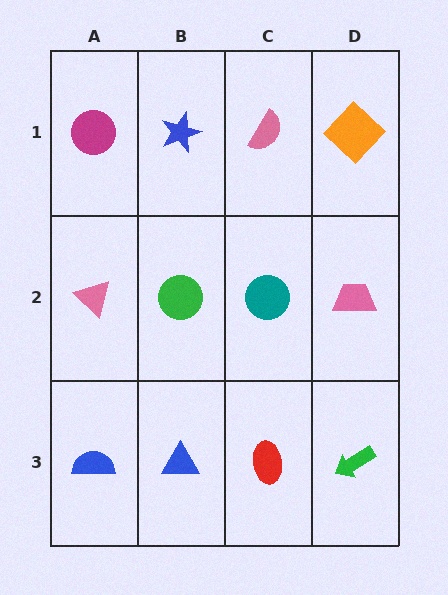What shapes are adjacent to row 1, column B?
A green circle (row 2, column B), a magenta circle (row 1, column A), a pink semicircle (row 1, column C).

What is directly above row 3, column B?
A green circle.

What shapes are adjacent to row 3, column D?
A pink trapezoid (row 2, column D), a red ellipse (row 3, column C).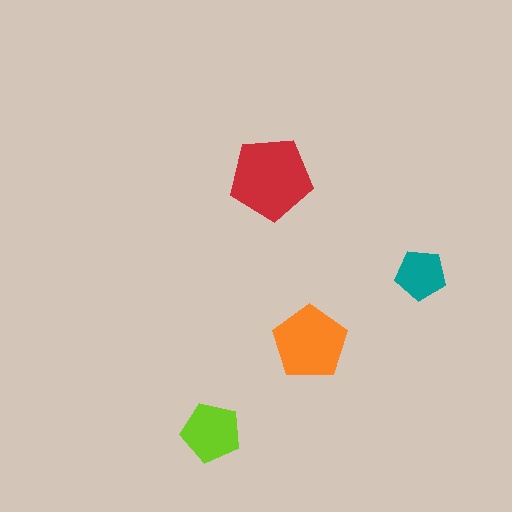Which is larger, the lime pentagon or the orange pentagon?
The orange one.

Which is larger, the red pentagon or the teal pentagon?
The red one.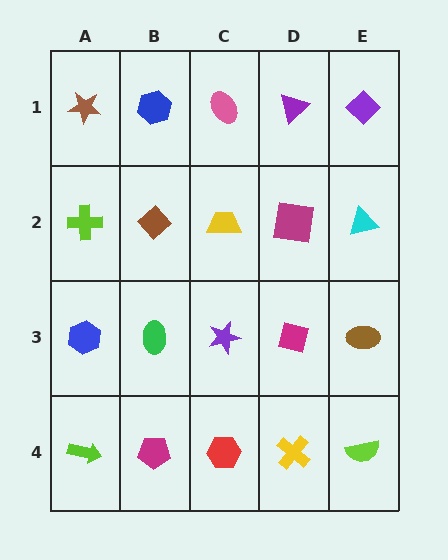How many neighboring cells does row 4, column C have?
3.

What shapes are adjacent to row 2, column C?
A pink ellipse (row 1, column C), a purple star (row 3, column C), a brown diamond (row 2, column B), a magenta square (row 2, column D).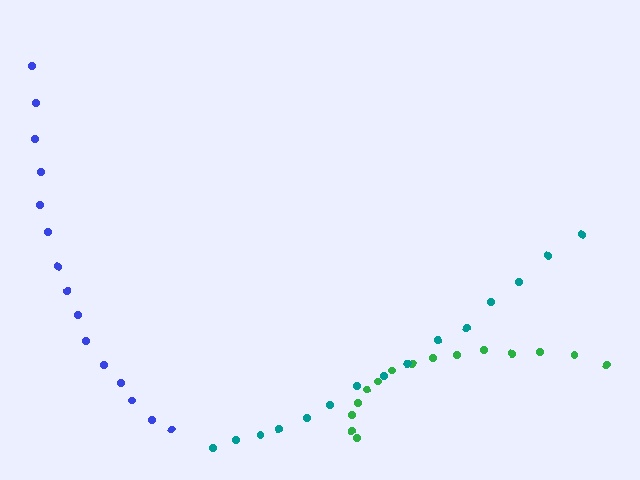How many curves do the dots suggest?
There are 3 distinct paths.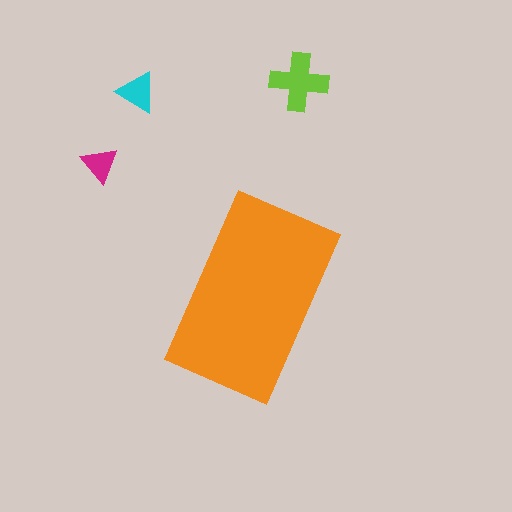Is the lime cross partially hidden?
No, the lime cross is fully visible.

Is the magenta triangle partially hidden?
No, the magenta triangle is fully visible.